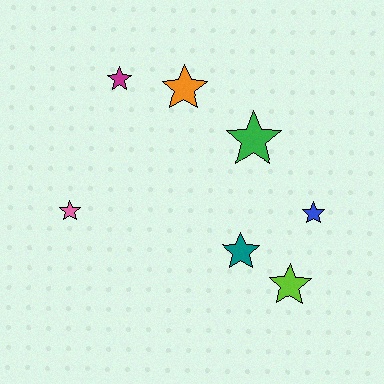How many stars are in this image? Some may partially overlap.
There are 7 stars.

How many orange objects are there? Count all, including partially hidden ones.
There is 1 orange object.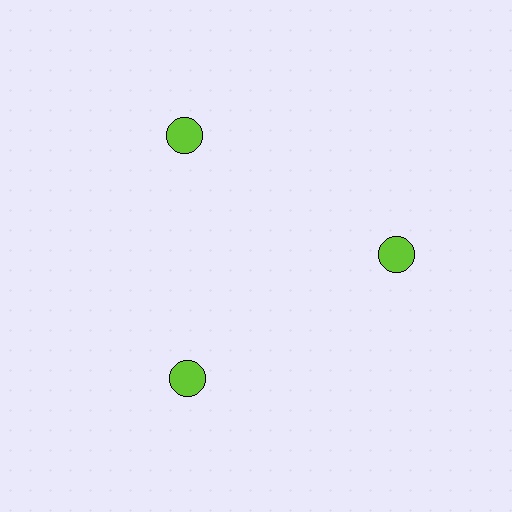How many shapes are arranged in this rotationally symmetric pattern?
There are 3 shapes, arranged in 3 groups of 1.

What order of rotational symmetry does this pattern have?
This pattern has 3-fold rotational symmetry.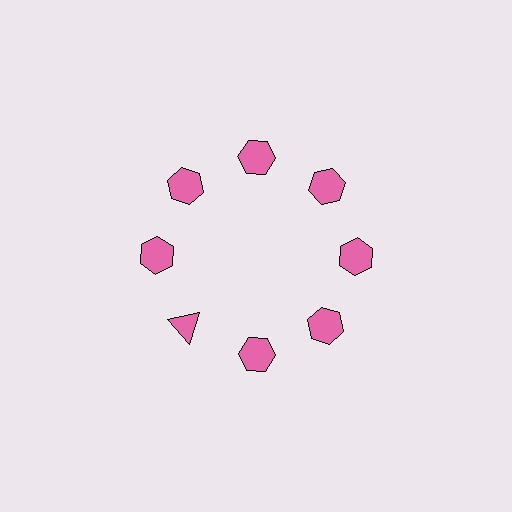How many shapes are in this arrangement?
There are 8 shapes arranged in a ring pattern.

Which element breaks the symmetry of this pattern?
The pink triangle at roughly the 8 o'clock position breaks the symmetry. All other shapes are pink hexagons.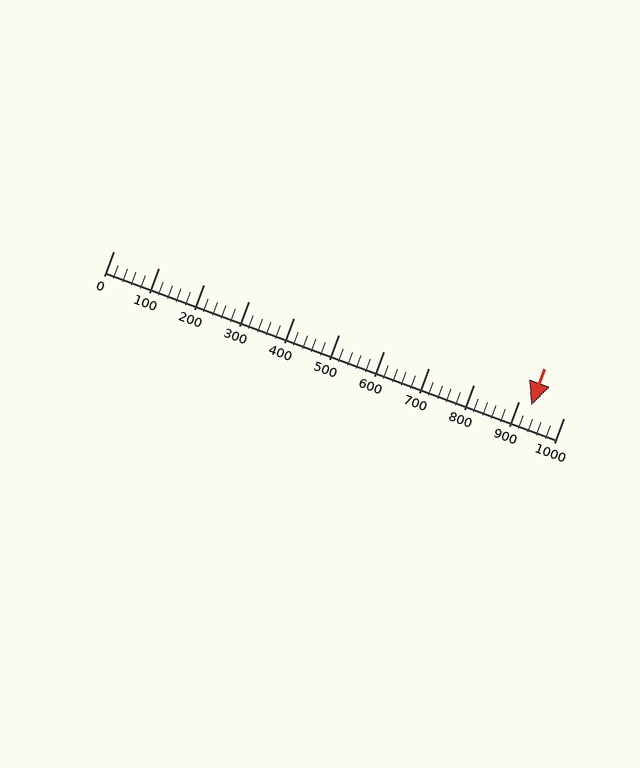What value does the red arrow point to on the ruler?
The red arrow points to approximately 929.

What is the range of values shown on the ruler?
The ruler shows values from 0 to 1000.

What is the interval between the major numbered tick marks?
The major tick marks are spaced 100 units apart.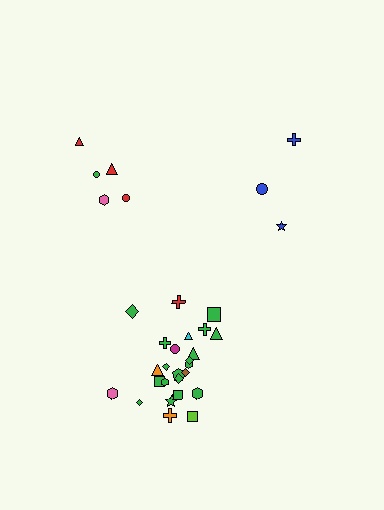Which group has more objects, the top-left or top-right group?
The top-left group.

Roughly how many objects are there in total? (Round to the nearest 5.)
Roughly 35 objects in total.